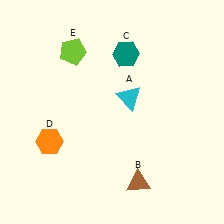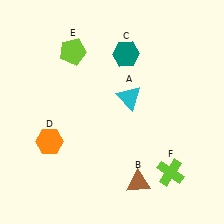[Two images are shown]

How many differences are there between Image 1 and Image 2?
There is 1 difference between the two images.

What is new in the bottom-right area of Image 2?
A lime cross (F) was added in the bottom-right area of Image 2.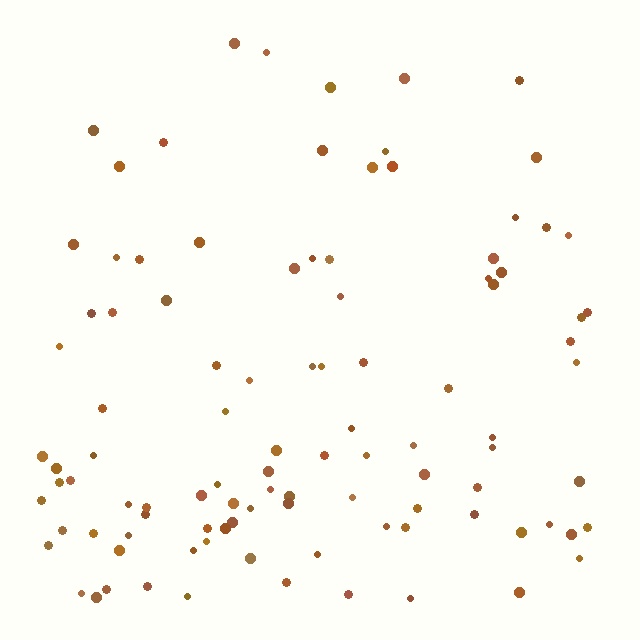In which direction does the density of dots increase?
From top to bottom, with the bottom side densest.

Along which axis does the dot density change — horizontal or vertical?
Vertical.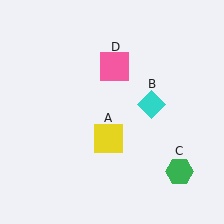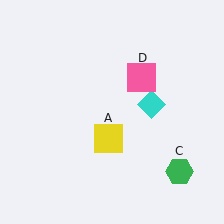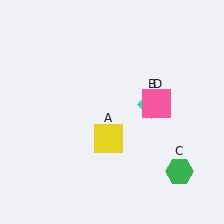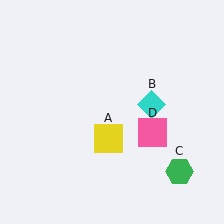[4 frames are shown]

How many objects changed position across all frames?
1 object changed position: pink square (object D).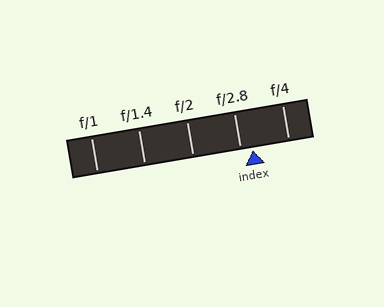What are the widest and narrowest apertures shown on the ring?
The widest aperture shown is f/1 and the narrowest is f/4.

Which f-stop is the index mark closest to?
The index mark is closest to f/2.8.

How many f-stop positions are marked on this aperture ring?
There are 5 f-stop positions marked.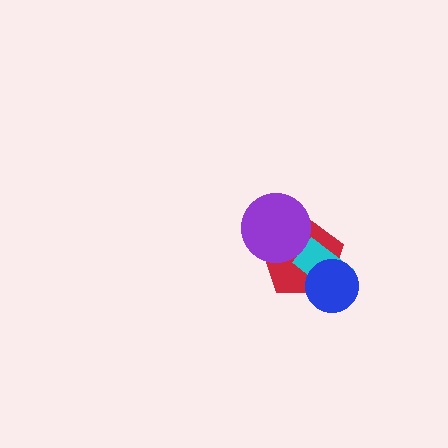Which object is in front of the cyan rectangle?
The blue circle is in front of the cyan rectangle.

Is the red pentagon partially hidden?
Yes, it is partially covered by another shape.